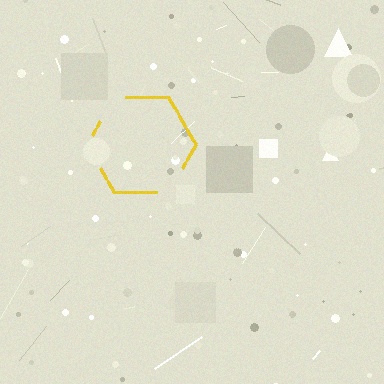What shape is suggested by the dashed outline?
The dashed outline suggests a hexagon.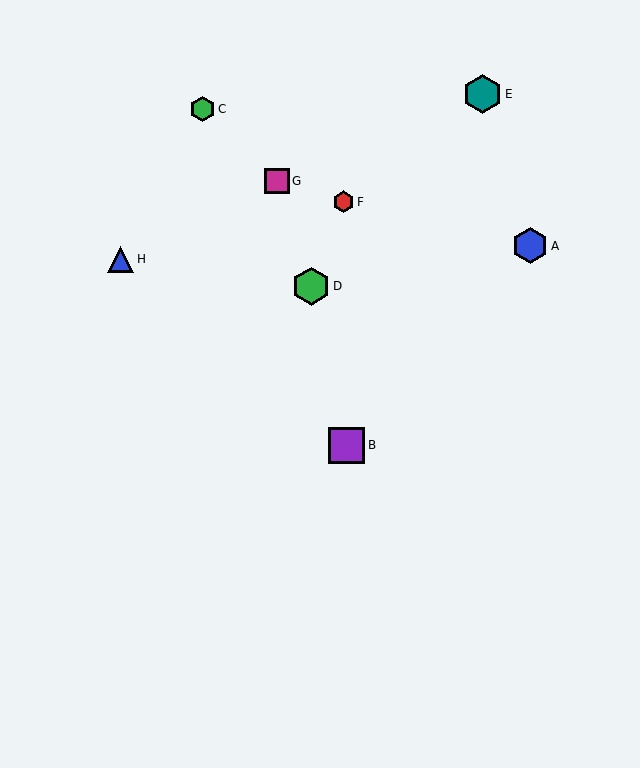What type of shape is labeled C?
Shape C is a green hexagon.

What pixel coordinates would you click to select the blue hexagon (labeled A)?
Click at (530, 246) to select the blue hexagon A.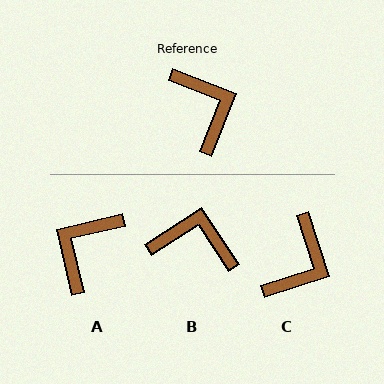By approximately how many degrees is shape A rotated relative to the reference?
Approximately 125 degrees counter-clockwise.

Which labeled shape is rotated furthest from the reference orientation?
A, about 125 degrees away.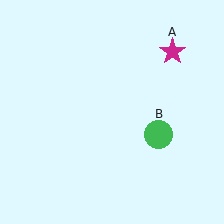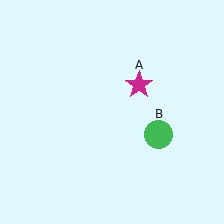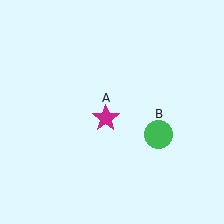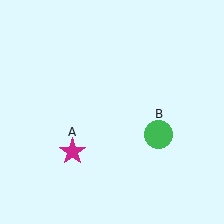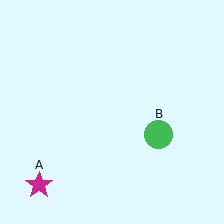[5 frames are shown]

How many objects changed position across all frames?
1 object changed position: magenta star (object A).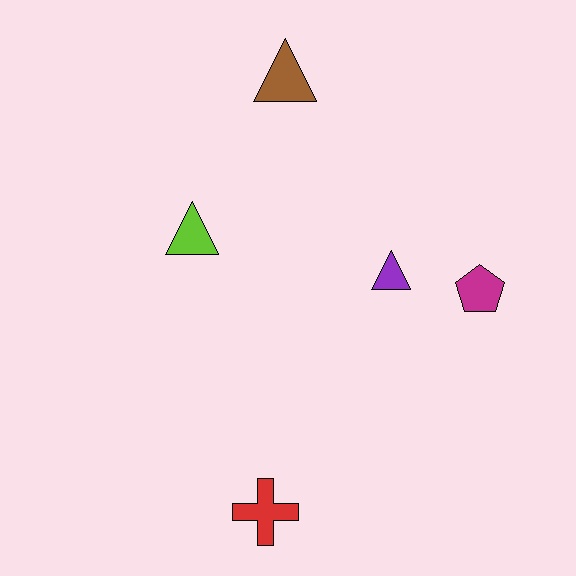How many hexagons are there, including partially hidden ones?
There are no hexagons.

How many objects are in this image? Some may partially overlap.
There are 5 objects.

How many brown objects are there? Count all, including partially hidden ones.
There is 1 brown object.